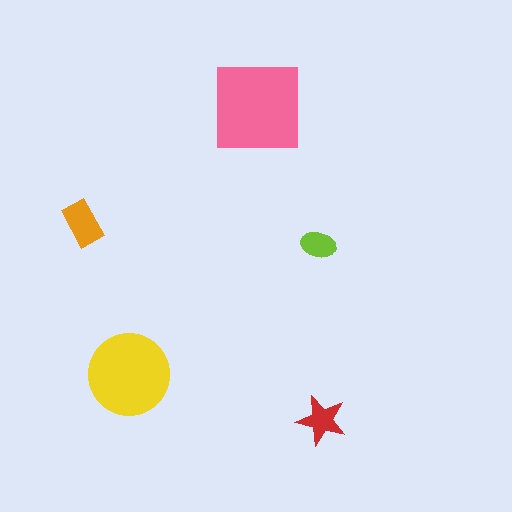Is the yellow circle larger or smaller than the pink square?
Smaller.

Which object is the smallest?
The lime ellipse.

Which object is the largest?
The pink square.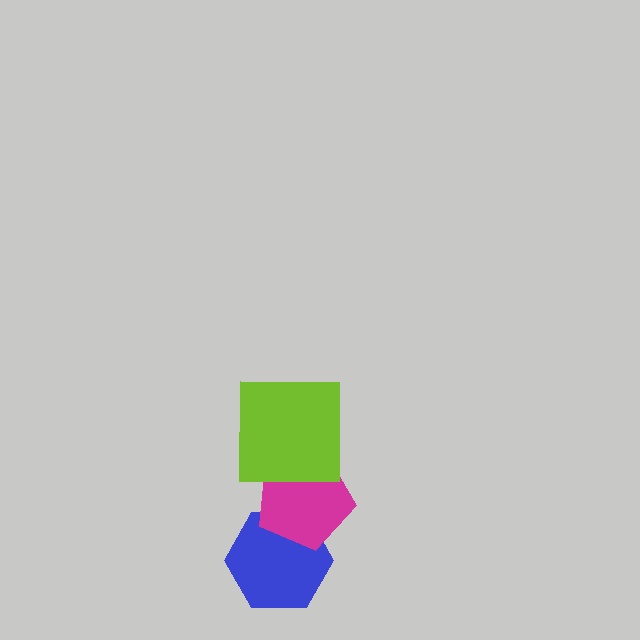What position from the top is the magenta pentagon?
The magenta pentagon is 2nd from the top.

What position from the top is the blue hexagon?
The blue hexagon is 3rd from the top.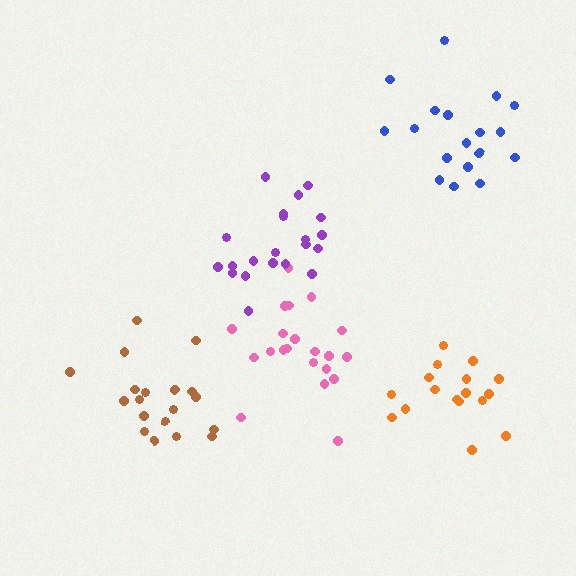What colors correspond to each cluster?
The clusters are colored: pink, purple, brown, orange, blue.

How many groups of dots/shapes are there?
There are 5 groups.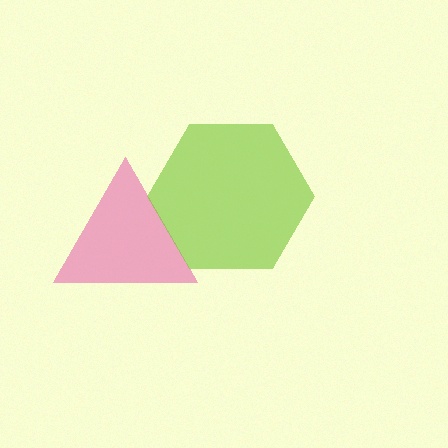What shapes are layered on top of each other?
The layered shapes are: a pink triangle, a lime hexagon.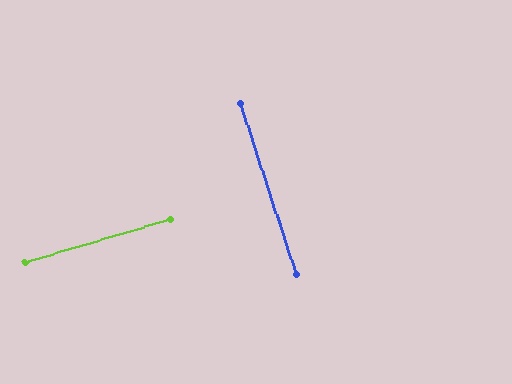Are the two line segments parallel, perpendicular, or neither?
Perpendicular — they meet at approximately 89°.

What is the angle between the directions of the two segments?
Approximately 89 degrees.